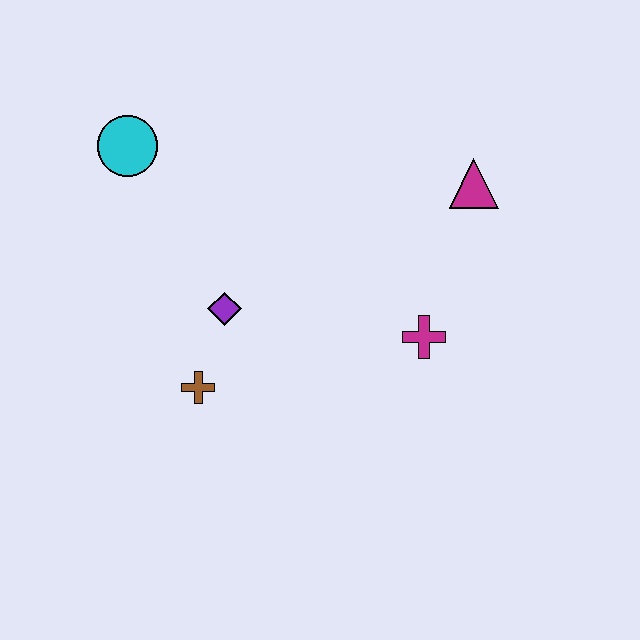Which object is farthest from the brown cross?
The magenta triangle is farthest from the brown cross.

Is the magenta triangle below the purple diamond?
No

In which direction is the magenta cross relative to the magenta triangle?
The magenta cross is below the magenta triangle.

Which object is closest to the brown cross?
The purple diamond is closest to the brown cross.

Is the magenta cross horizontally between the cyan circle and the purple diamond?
No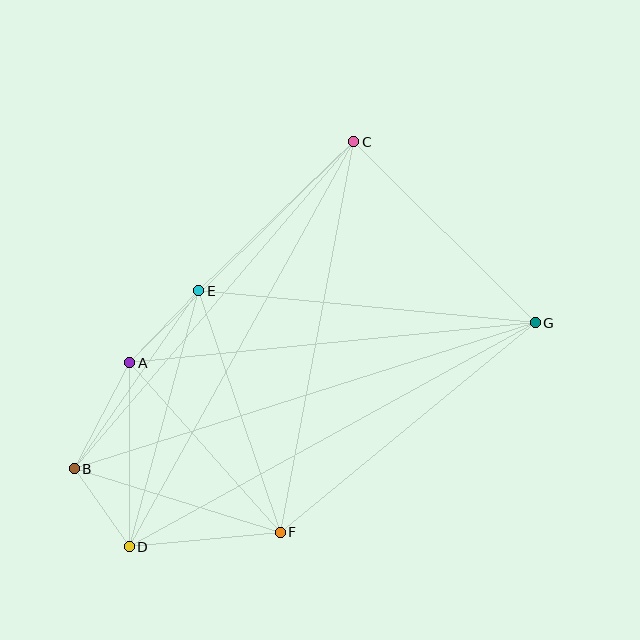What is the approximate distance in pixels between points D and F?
The distance between D and F is approximately 152 pixels.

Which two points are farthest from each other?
Points B and G are farthest from each other.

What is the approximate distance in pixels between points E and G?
The distance between E and G is approximately 338 pixels.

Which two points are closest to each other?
Points B and D are closest to each other.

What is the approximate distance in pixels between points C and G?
The distance between C and G is approximately 256 pixels.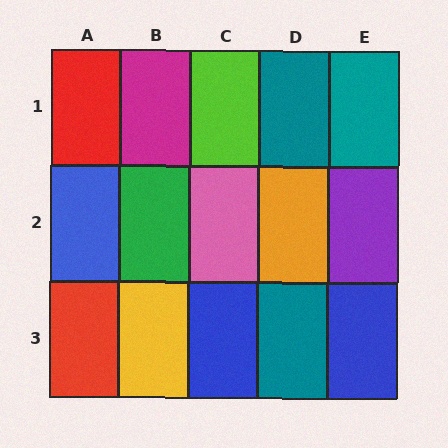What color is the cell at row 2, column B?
Green.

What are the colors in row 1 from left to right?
Red, magenta, lime, teal, teal.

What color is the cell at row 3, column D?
Teal.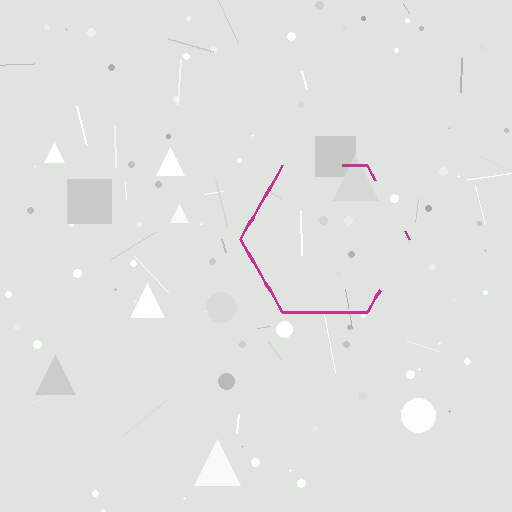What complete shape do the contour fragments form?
The contour fragments form a hexagon.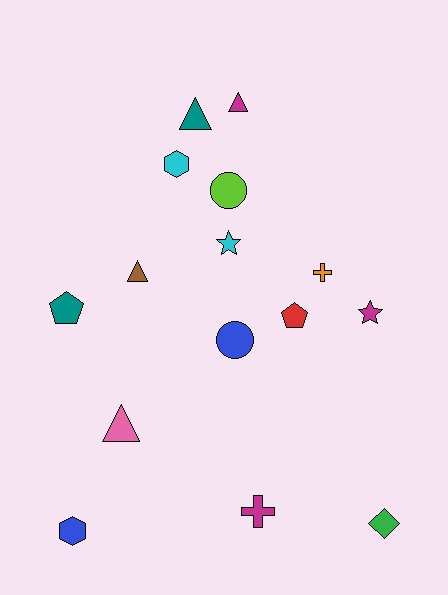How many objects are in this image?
There are 15 objects.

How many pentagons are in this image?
There are 2 pentagons.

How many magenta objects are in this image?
There are 3 magenta objects.